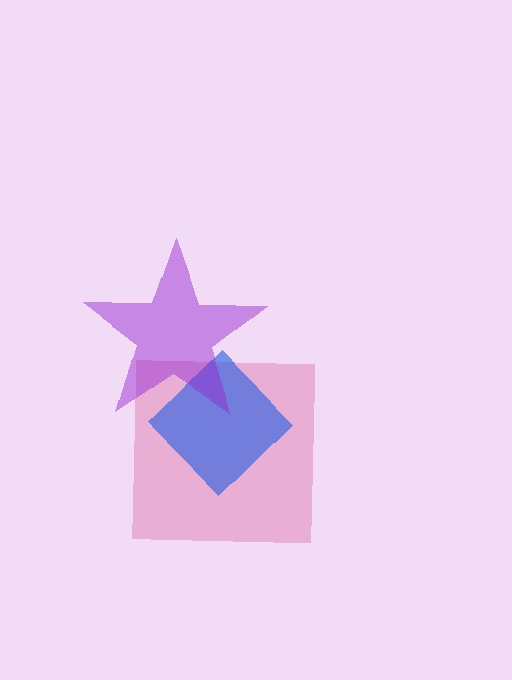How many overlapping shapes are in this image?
There are 3 overlapping shapes in the image.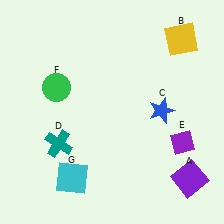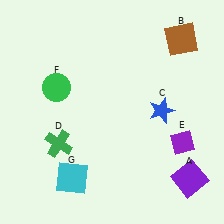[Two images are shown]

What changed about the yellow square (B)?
In Image 1, B is yellow. In Image 2, it changed to brown.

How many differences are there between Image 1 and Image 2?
There are 2 differences between the two images.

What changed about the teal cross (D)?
In Image 1, D is teal. In Image 2, it changed to green.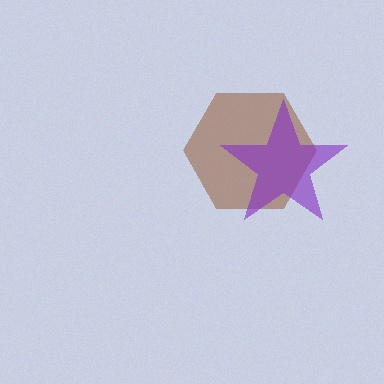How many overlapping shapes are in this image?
There are 2 overlapping shapes in the image.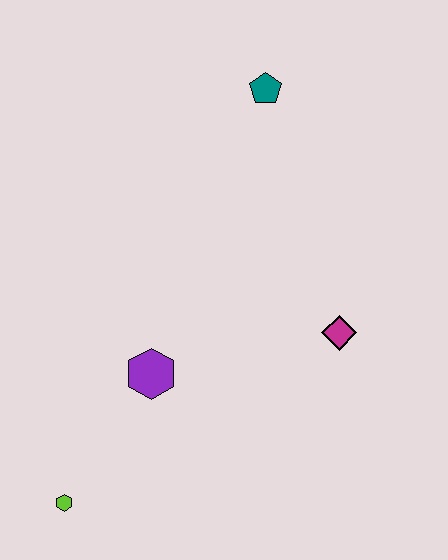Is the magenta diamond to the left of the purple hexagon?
No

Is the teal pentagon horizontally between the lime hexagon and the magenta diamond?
Yes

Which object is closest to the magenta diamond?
The purple hexagon is closest to the magenta diamond.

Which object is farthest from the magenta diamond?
The lime hexagon is farthest from the magenta diamond.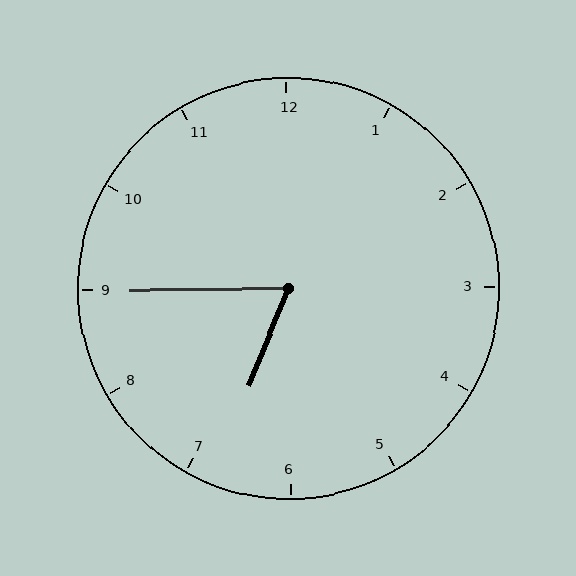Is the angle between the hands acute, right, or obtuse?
It is acute.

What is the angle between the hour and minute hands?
Approximately 68 degrees.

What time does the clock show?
6:45.